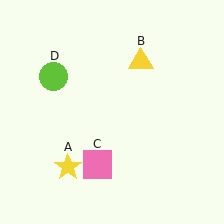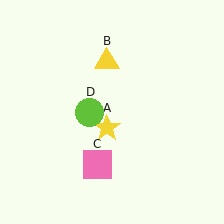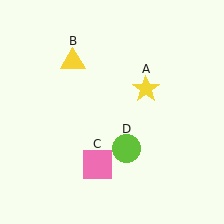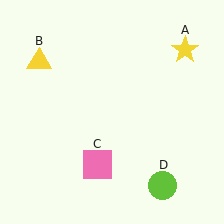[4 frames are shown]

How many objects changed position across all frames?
3 objects changed position: yellow star (object A), yellow triangle (object B), lime circle (object D).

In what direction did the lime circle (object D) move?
The lime circle (object D) moved down and to the right.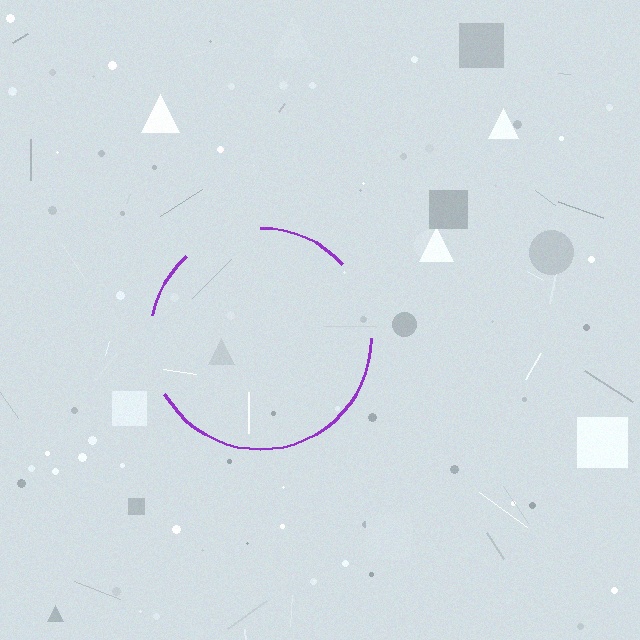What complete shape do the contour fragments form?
The contour fragments form a circle.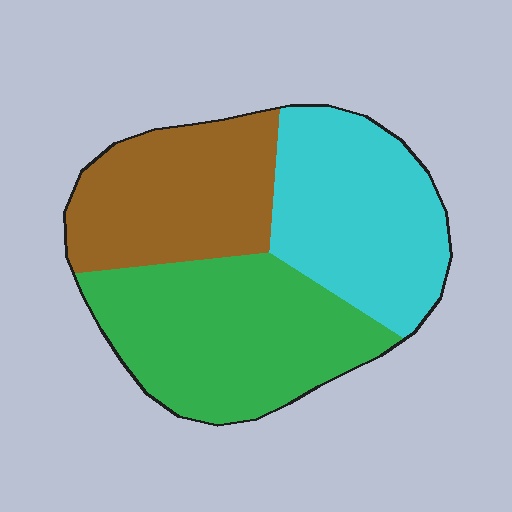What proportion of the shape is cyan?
Cyan takes up about one third (1/3) of the shape.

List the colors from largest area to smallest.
From largest to smallest: green, cyan, brown.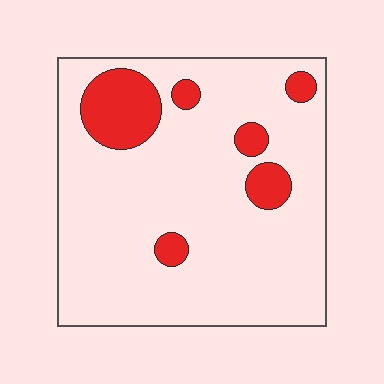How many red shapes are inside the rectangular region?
6.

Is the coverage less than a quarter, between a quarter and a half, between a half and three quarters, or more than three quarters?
Less than a quarter.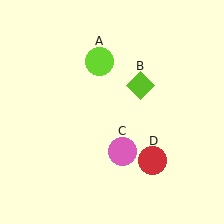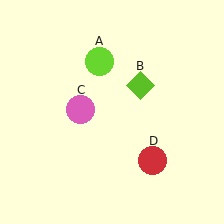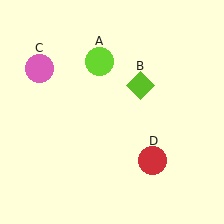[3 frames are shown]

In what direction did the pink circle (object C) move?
The pink circle (object C) moved up and to the left.